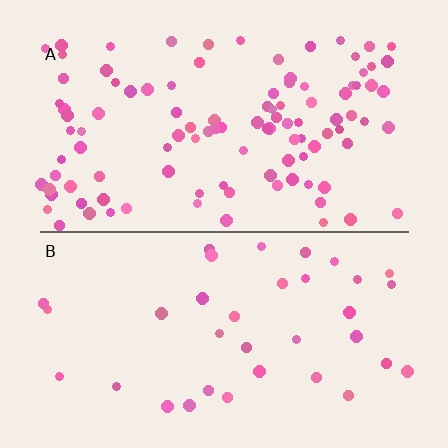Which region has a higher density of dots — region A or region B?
A (the top).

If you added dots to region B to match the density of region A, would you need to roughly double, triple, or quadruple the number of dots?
Approximately triple.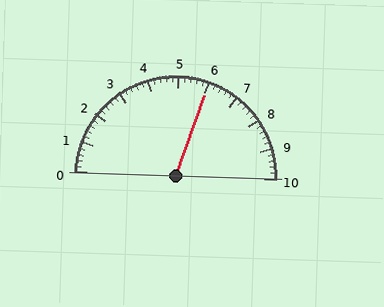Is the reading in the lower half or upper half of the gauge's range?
The reading is in the upper half of the range (0 to 10).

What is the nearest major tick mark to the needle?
The nearest major tick mark is 6.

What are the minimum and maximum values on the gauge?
The gauge ranges from 0 to 10.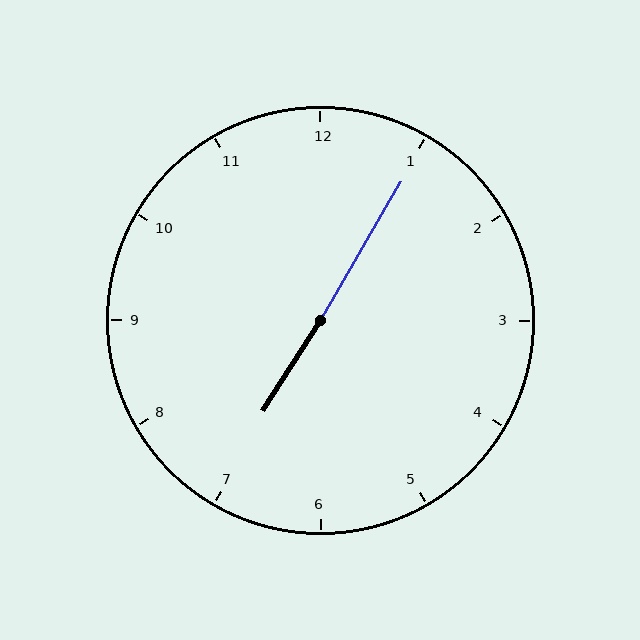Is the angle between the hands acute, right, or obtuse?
It is obtuse.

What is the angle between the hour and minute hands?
Approximately 178 degrees.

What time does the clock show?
7:05.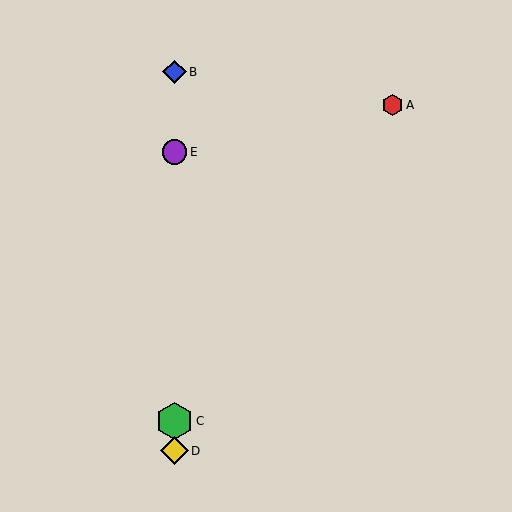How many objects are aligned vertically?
4 objects (B, C, D, E) are aligned vertically.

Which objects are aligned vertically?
Objects B, C, D, E are aligned vertically.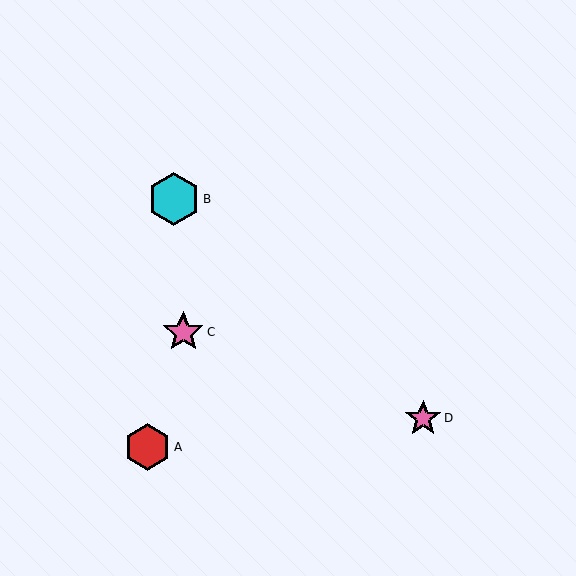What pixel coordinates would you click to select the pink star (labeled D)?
Click at (423, 418) to select the pink star D.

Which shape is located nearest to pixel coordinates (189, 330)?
The pink star (labeled C) at (183, 332) is nearest to that location.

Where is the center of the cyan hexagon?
The center of the cyan hexagon is at (174, 199).